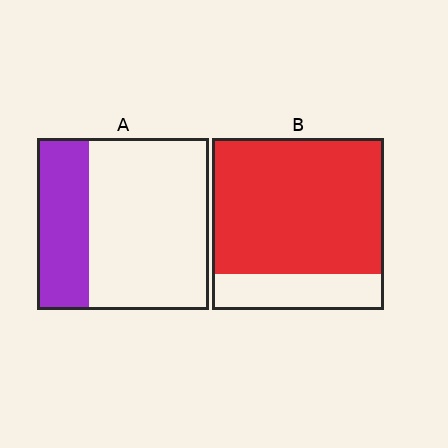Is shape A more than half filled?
No.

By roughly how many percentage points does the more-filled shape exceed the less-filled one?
By roughly 50 percentage points (B over A).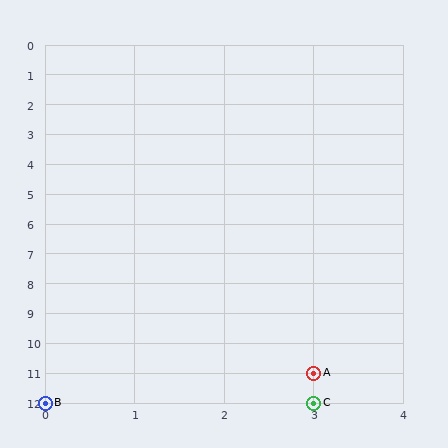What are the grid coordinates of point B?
Point B is at grid coordinates (0, 12).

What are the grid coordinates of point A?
Point A is at grid coordinates (3, 11).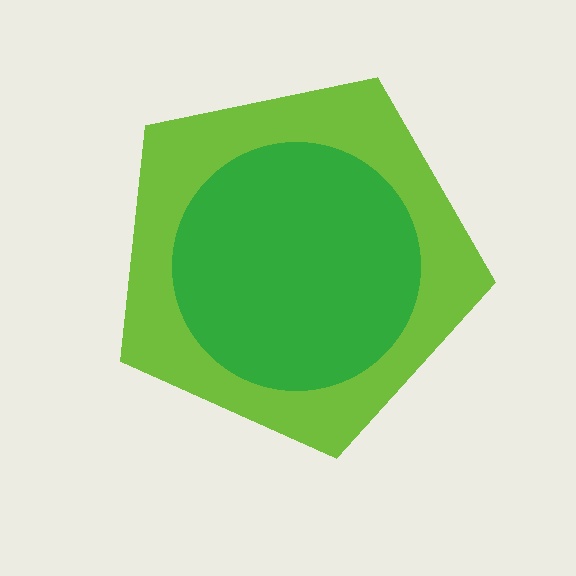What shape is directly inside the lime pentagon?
The green circle.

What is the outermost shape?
The lime pentagon.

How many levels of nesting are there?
2.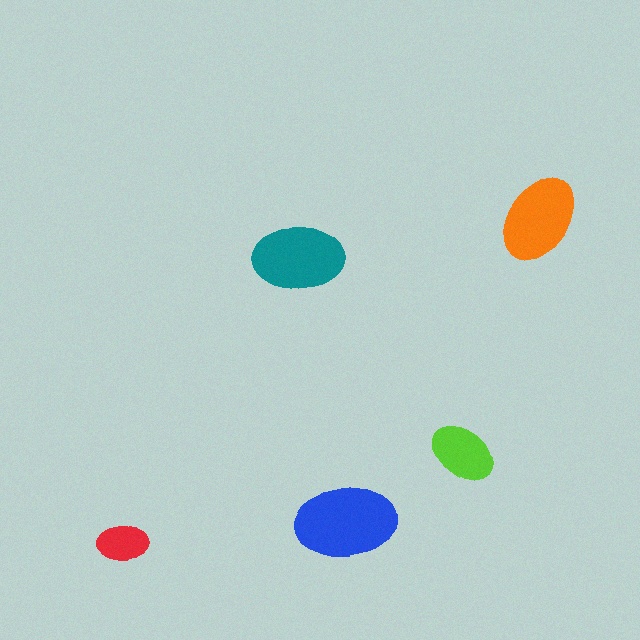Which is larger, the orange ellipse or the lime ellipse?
The orange one.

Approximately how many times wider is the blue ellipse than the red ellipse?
About 2 times wider.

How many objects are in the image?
There are 5 objects in the image.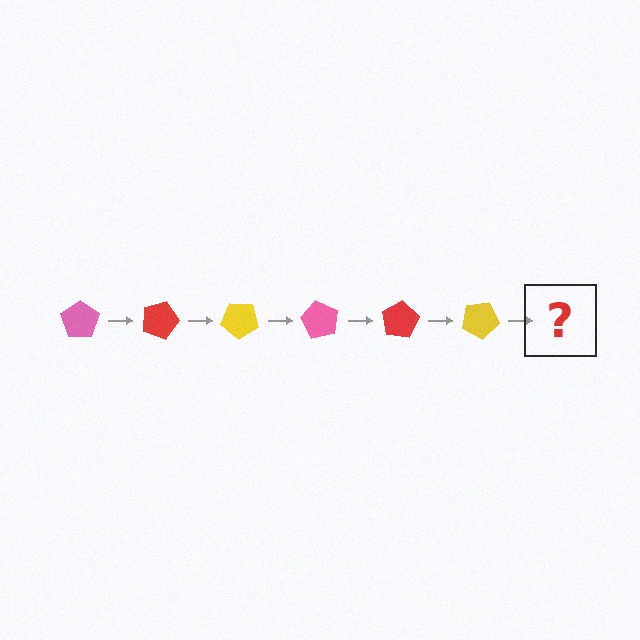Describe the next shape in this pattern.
It should be a pink pentagon, rotated 120 degrees from the start.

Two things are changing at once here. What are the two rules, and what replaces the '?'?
The two rules are that it rotates 20 degrees each step and the color cycles through pink, red, and yellow. The '?' should be a pink pentagon, rotated 120 degrees from the start.